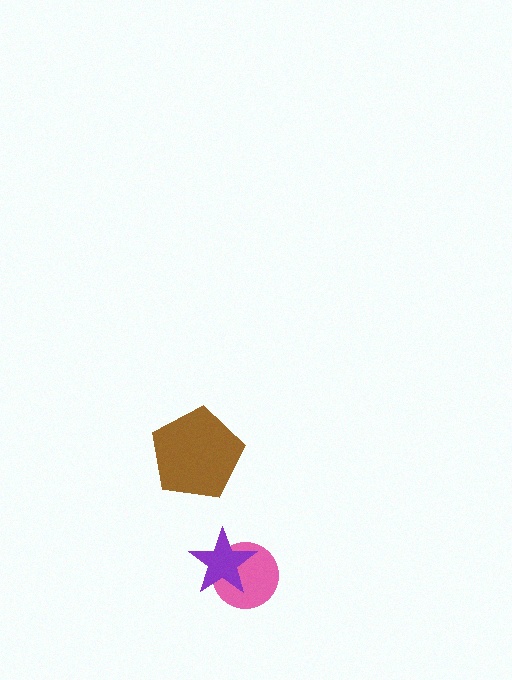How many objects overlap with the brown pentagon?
0 objects overlap with the brown pentagon.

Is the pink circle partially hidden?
Yes, it is partially covered by another shape.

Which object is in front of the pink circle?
The purple star is in front of the pink circle.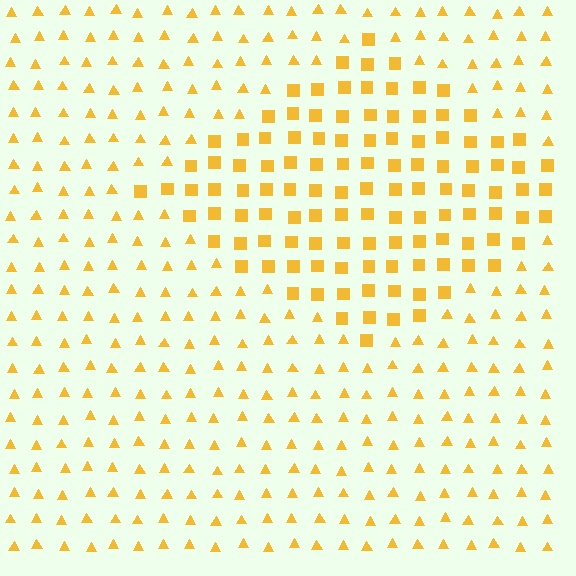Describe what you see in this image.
The image is filled with small yellow elements arranged in a uniform grid. A diamond-shaped region contains squares, while the surrounding area contains triangles. The boundary is defined purely by the change in element shape.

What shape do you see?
I see a diamond.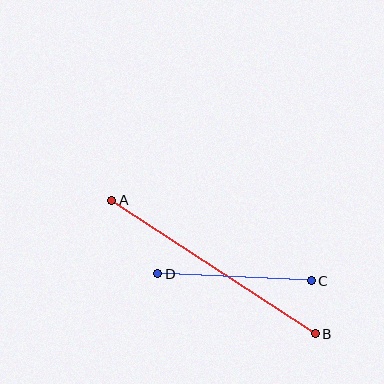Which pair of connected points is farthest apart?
Points A and B are farthest apart.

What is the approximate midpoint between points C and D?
The midpoint is at approximately (235, 277) pixels.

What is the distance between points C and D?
The distance is approximately 153 pixels.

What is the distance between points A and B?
The distance is approximately 243 pixels.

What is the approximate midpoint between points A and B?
The midpoint is at approximately (214, 267) pixels.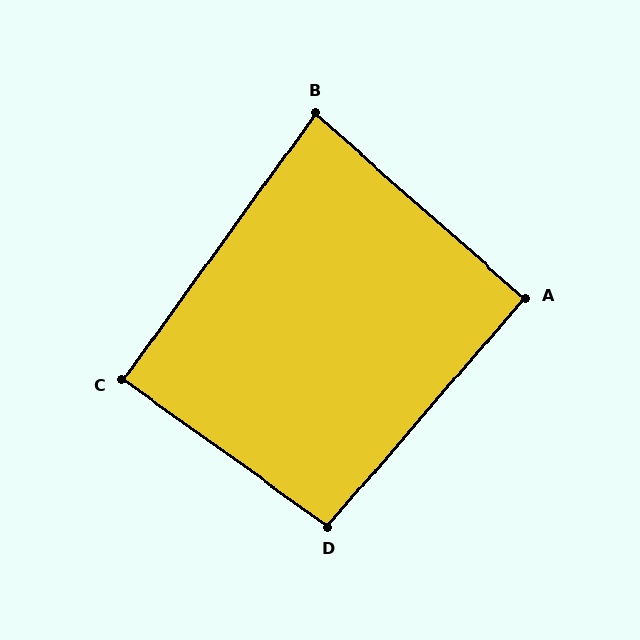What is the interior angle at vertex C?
Approximately 90 degrees (approximately right).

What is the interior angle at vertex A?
Approximately 90 degrees (approximately right).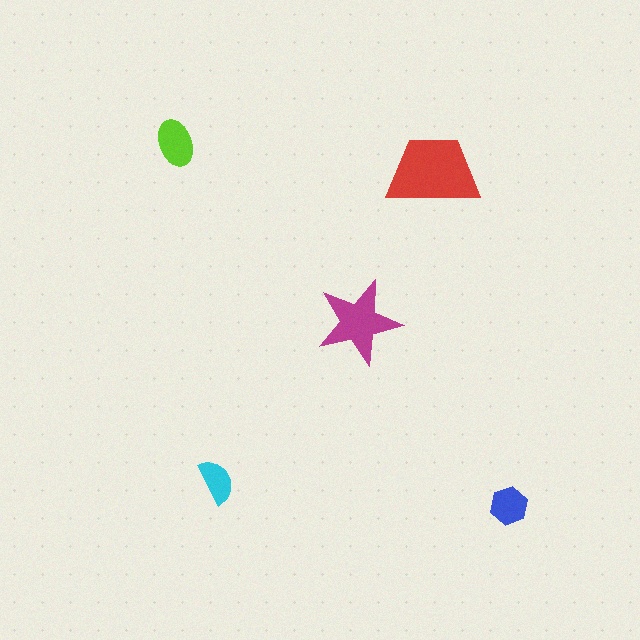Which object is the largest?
The red trapezoid.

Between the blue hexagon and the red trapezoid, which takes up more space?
The red trapezoid.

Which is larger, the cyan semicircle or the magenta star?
The magenta star.